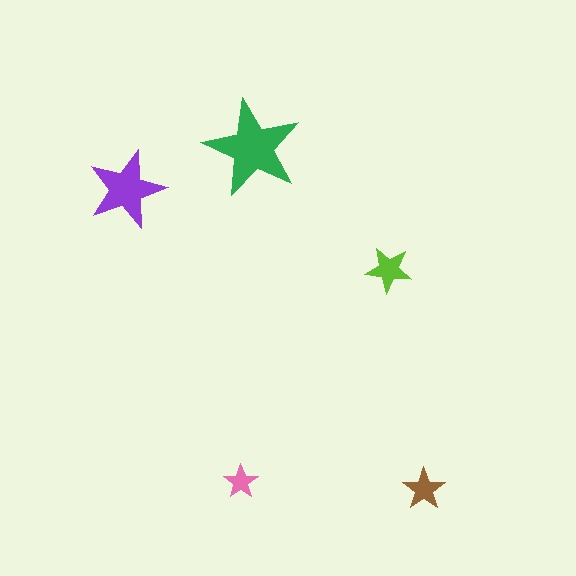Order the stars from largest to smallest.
the green one, the purple one, the lime one, the brown one, the pink one.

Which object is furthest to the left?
The purple star is leftmost.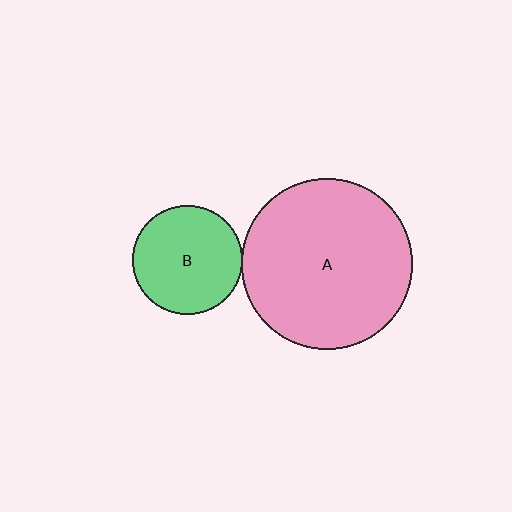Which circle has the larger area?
Circle A (pink).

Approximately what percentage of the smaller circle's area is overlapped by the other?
Approximately 5%.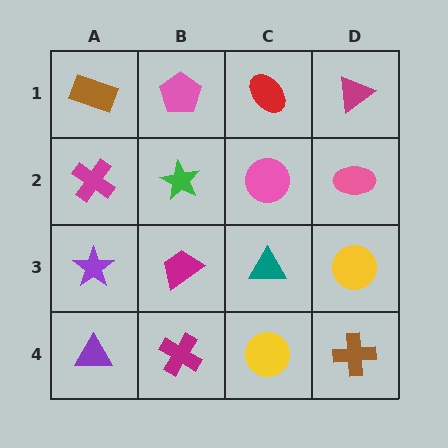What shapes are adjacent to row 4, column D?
A yellow circle (row 3, column D), a yellow circle (row 4, column C).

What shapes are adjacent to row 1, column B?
A green star (row 2, column B), a brown rectangle (row 1, column A), a red ellipse (row 1, column C).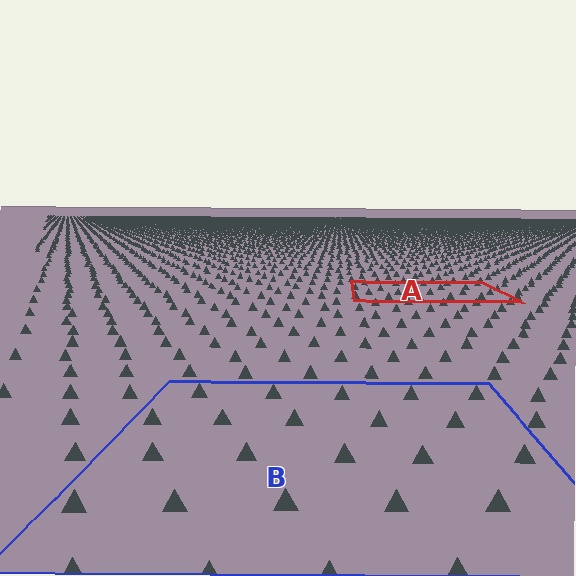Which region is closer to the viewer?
Region B is closer. The texture elements there are larger and more spread out.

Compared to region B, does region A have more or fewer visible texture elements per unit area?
Region A has more texture elements per unit area — they are packed more densely because it is farther away.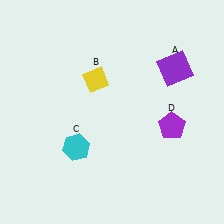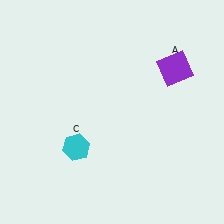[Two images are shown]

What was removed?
The yellow diamond (B), the purple pentagon (D) were removed in Image 2.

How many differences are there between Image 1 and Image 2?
There are 2 differences between the two images.